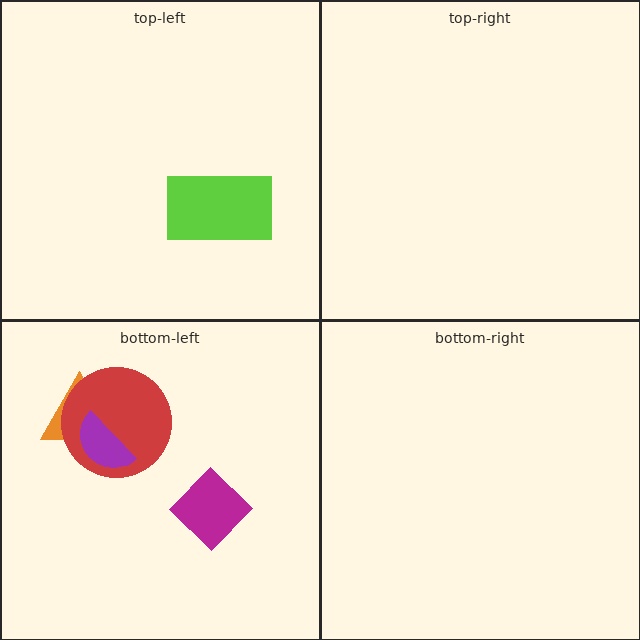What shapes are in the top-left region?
The lime rectangle.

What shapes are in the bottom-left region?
The orange triangle, the magenta diamond, the red circle, the purple semicircle.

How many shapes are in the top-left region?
1.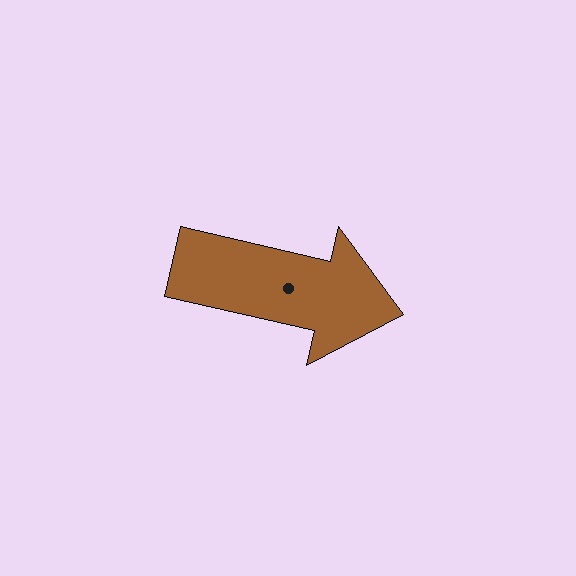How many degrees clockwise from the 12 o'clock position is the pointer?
Approximately 103 degrees.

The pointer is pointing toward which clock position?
Roughly 3 o'clock.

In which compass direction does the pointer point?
East.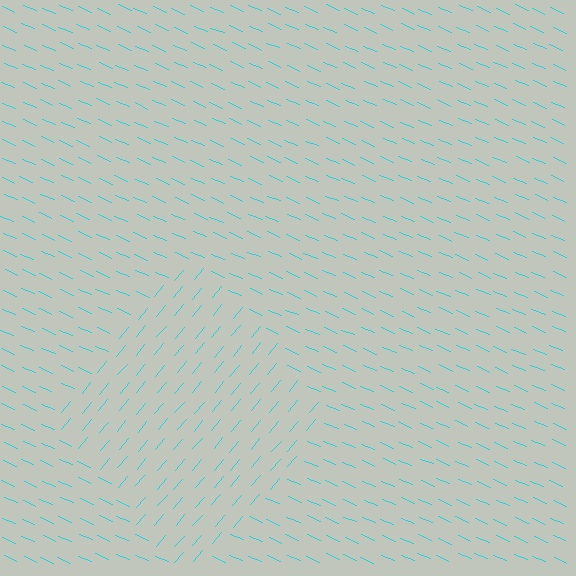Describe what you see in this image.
The image is filled with small cyan line segments. A diamond region in the image has lines oriented differently from the surrounding lines, creating a visible texture boundary.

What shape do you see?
I see a diamond.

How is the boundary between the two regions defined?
The boundary is defined purely by a change in line orientation (approximately 73 degrees difference). All lines are the same color and thickness.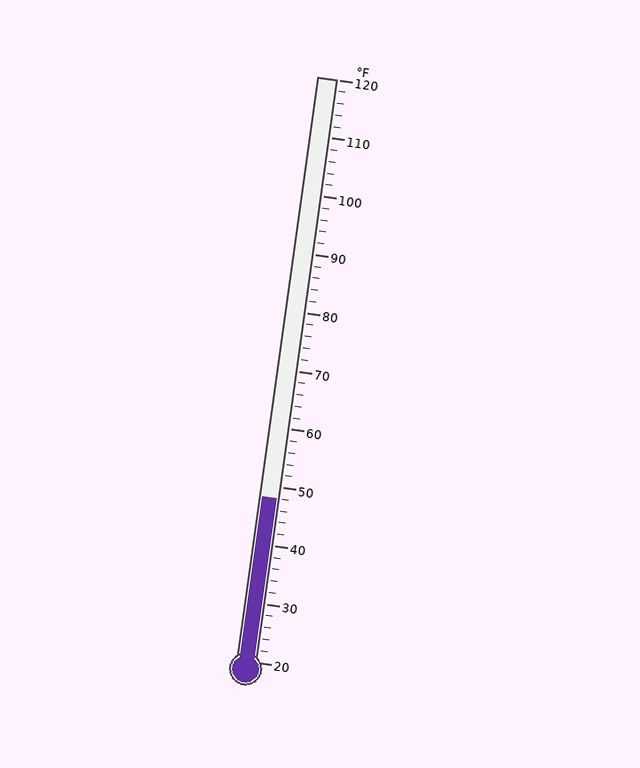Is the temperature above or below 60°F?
The temperature is below 60°F.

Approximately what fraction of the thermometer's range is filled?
The thermometer is filled to approximately 30% of its range.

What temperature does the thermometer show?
The thermometer shows approximately 48°F.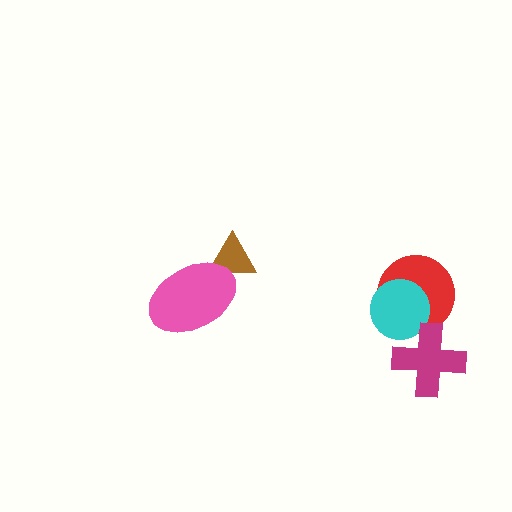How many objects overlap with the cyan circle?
2 objects overlap with the cyan circle.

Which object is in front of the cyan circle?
The magenta cross is in front of the cyan circle.